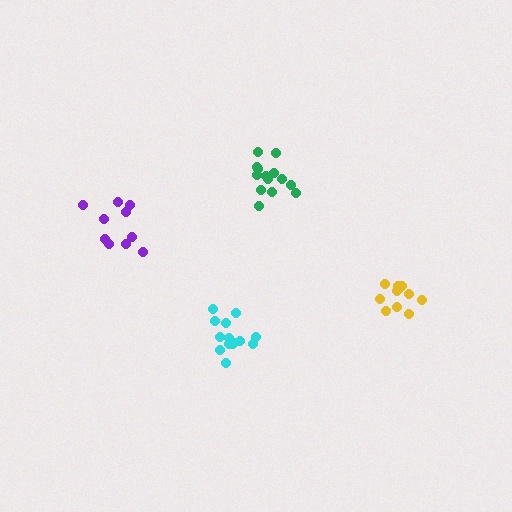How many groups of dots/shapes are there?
There are 4 groups.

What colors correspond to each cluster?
The clusters are colored: green, yellow, purple, cyan.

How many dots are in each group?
Group 1: 14 dots, Group 2: 11 dots, Group 3: 10 dots, Group 4: 14 dots (49 total).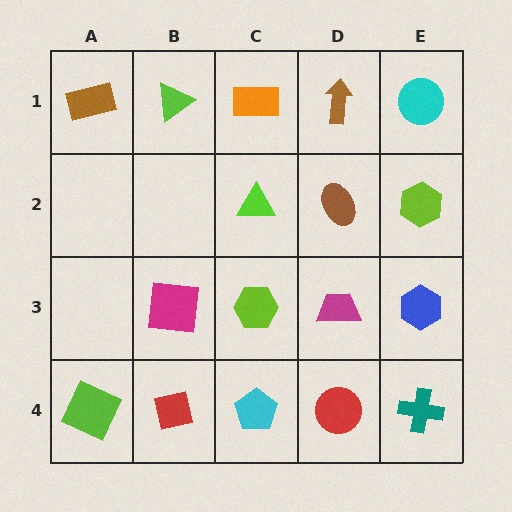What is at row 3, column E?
A blue hexagon.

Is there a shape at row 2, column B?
No, that cell is empty.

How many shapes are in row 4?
5 shapes.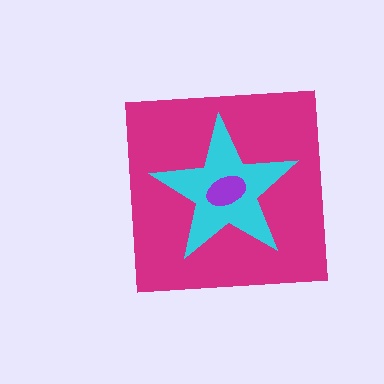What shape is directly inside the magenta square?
The cyan star.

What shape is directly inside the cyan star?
The purple ellipse.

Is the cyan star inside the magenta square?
Yes.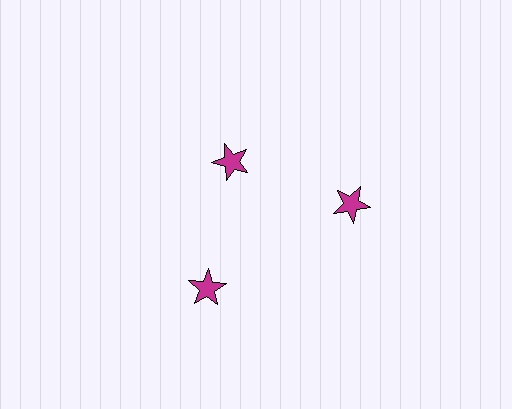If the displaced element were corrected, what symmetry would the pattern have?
It would have 3-fold rotational symmetry — the pattern would map onto itself every 120 degrees.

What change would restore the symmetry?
The symmetry would be restored by moving it outward, back onto the ring so that all 3 stars sit at equal angles and equal distance from the center.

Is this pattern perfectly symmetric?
No. The 3 magenta stars are arranged in a ring, but one element near the 11 o'clock position is pulled inward toward the center, breaking the 3-fold rotational symmetry.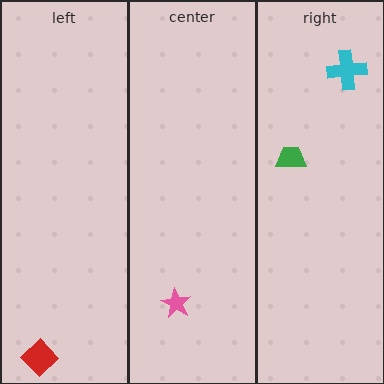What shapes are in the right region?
The green trapezoid, the cyan cross.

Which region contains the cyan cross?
The right region.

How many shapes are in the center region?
1.